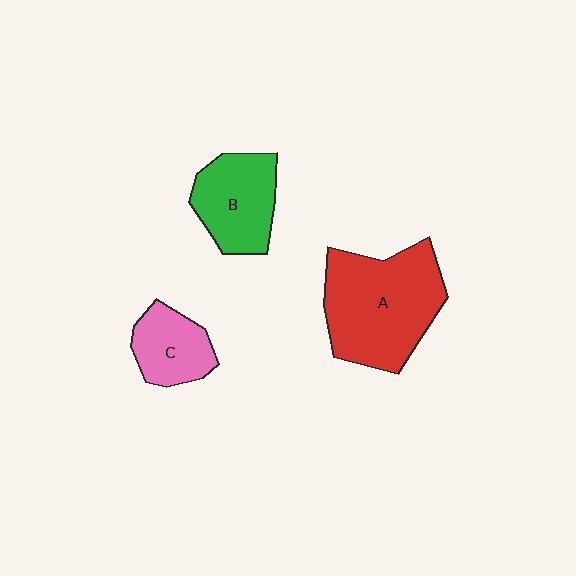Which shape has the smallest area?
Shape C (pink).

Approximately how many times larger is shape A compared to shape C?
Approximately 2.3 times.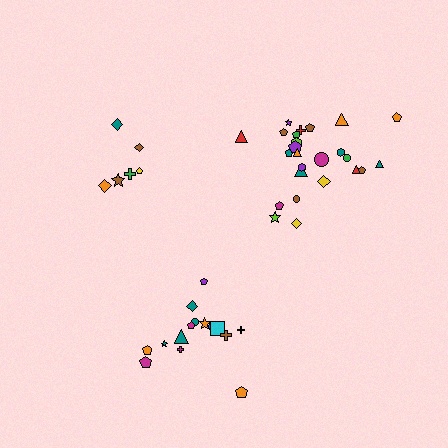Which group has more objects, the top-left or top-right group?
The top-right group.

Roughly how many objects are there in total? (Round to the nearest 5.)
Roughly 45 objects in total.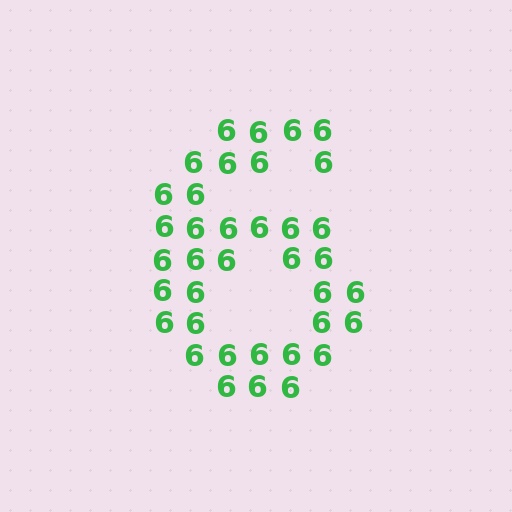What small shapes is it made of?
It is made of small digit 6's.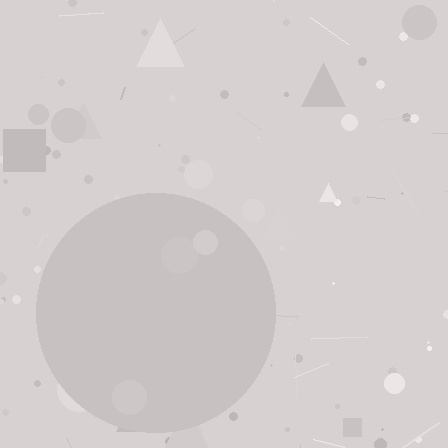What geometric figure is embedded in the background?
A circle is embedded in the background.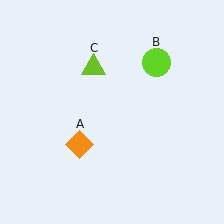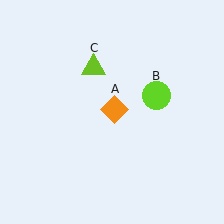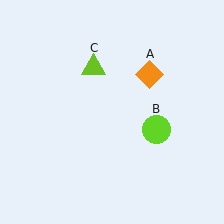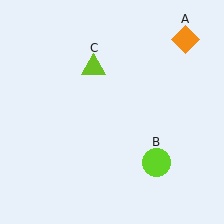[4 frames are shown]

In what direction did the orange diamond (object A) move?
The orange diamond (object A) moved up and to the right.